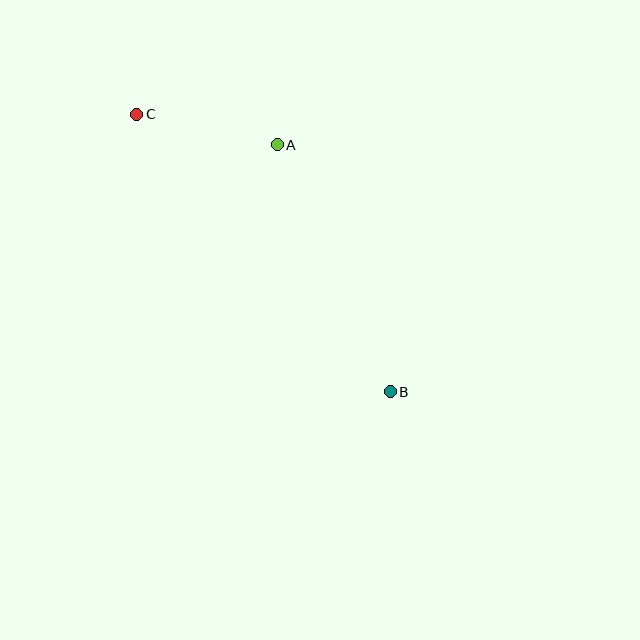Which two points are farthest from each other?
Points B and C are farthest from each other.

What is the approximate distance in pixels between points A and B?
The distance between A and B is approximately 271 pixels.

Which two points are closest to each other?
Points A and C are closest to each other.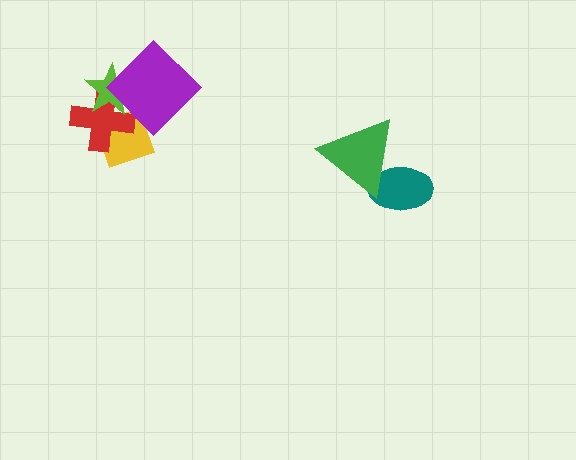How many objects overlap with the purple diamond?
3 objects overlap with the purple diamond.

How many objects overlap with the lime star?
3 objects overlap with the lime star.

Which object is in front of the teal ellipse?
The green triangle is in front of the teal ellipse.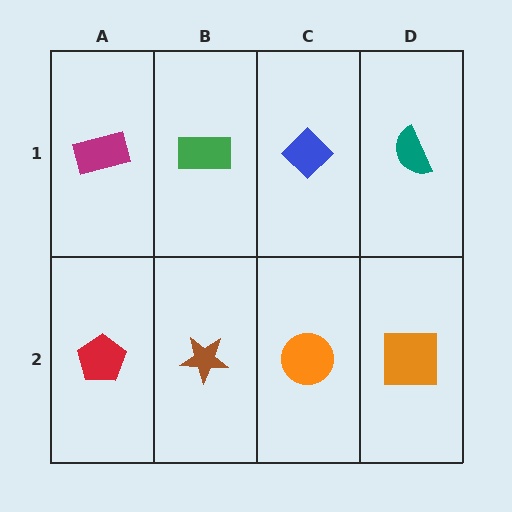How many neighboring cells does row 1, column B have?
3.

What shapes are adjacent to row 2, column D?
A teal semicircle (row 1, column D), an orange circle (row 2, column C).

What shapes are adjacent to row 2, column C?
A blue diamond (row 1, column C), a brown star (row 2, column B), an orange square (row 2, column D).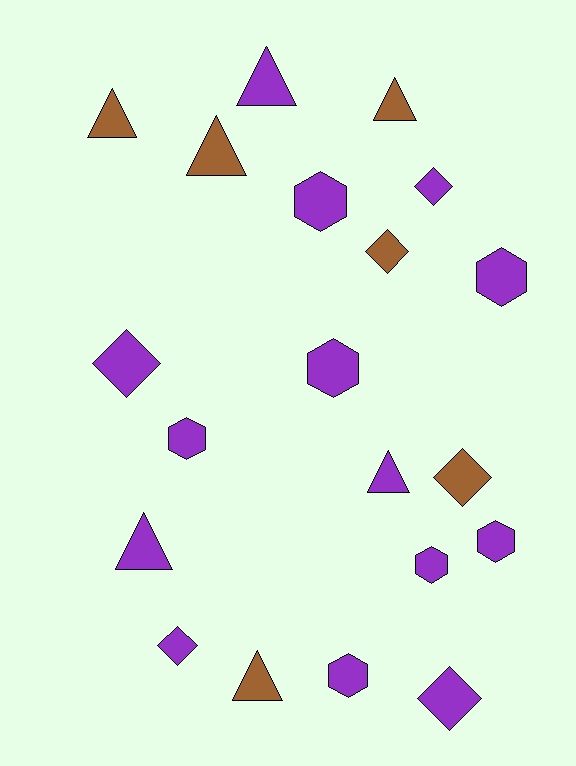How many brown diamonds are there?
There are 2 brown diamonds.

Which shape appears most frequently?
Triangle, with 7 objects.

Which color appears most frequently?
Purple, with 14 objects.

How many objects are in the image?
There are 20 objects.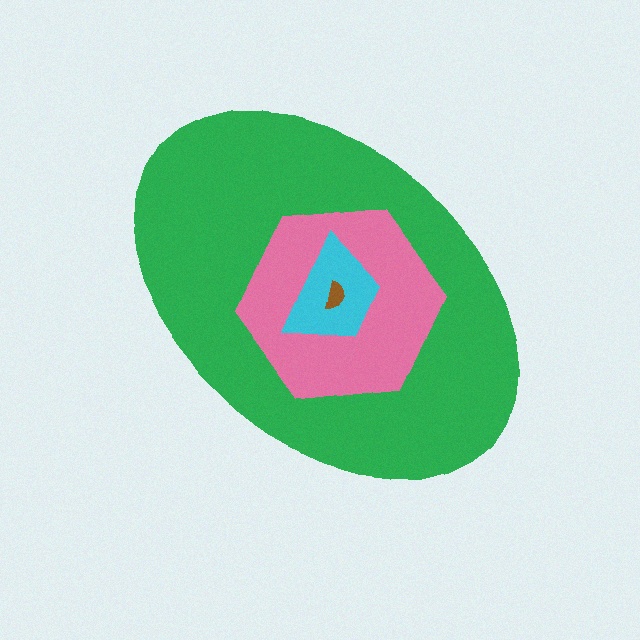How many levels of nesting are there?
4.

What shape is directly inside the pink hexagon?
The cyan trapezoid.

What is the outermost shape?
The green ellipse.